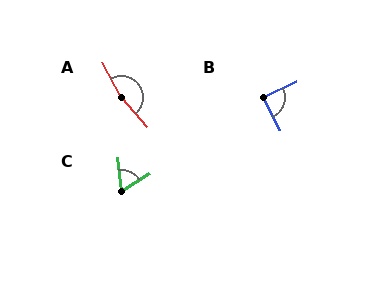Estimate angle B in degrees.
Approximately 88 degrees.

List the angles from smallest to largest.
C (64°), B (88°), A (168°).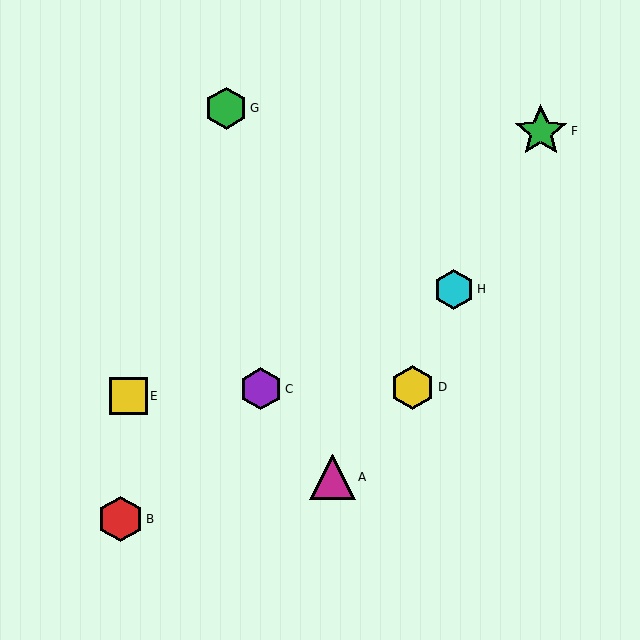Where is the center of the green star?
The center of the green star is at (541, 131).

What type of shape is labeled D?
Shape D is a yellow hexagon.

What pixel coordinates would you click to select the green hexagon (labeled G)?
Click at (226, 108) to select the green hexagon G.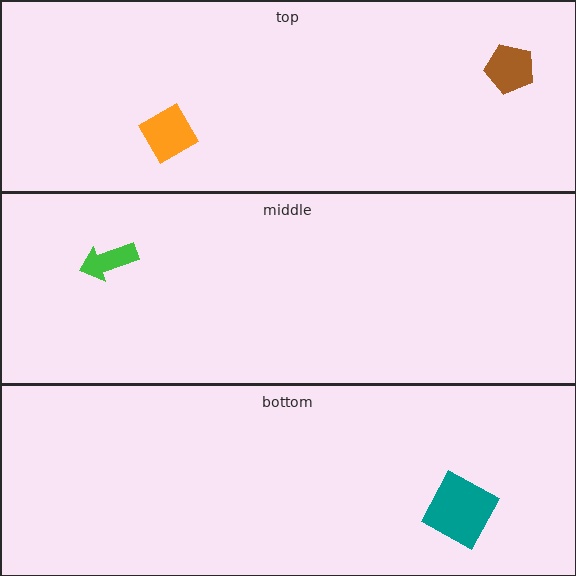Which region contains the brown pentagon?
The top region.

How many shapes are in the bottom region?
1.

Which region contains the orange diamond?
The top region.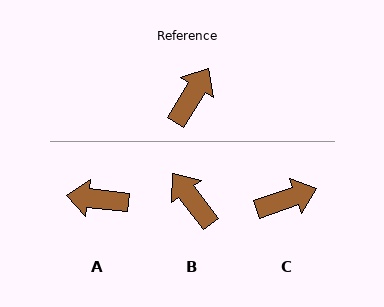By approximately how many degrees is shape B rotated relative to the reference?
Approximately 69 degrees counter-clockwise.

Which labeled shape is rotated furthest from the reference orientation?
A, about 116 degrees away.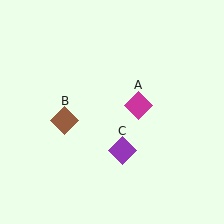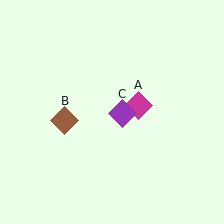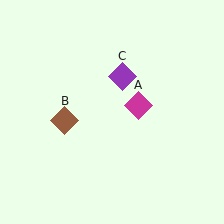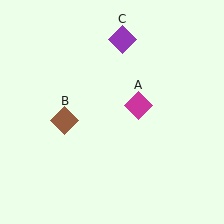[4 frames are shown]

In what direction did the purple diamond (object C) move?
The purple diamond (object C) moved up.